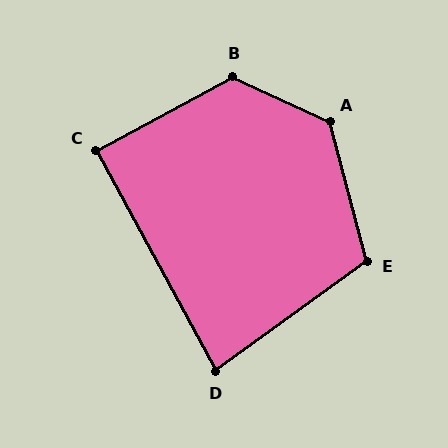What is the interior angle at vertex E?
Approximately 111 degrees (obtuse).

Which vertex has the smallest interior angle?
D, at approximately 82 degrees.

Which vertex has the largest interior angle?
A, at approximately 129 degrees.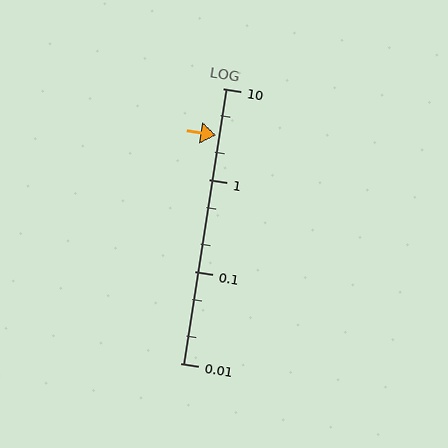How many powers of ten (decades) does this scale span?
The scale spans 3 decades, from 0.01 to 10.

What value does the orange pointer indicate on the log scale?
The pointer indicates approximately 3.1.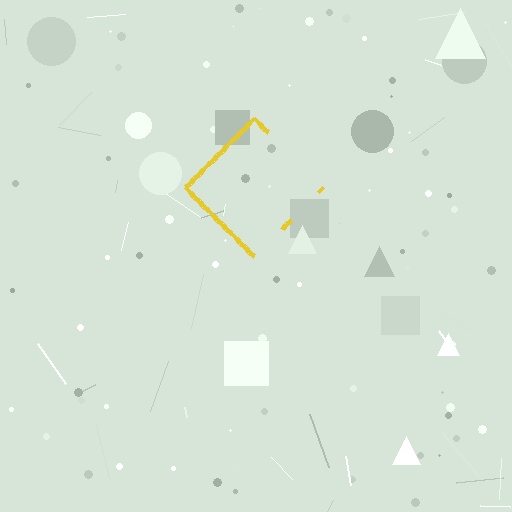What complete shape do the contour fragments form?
The contour fragments form a diamond.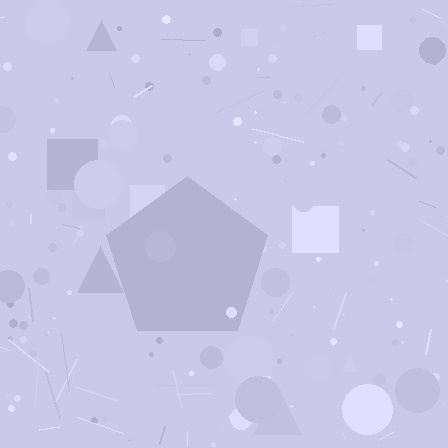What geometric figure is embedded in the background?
A pentagon is embedded in the background.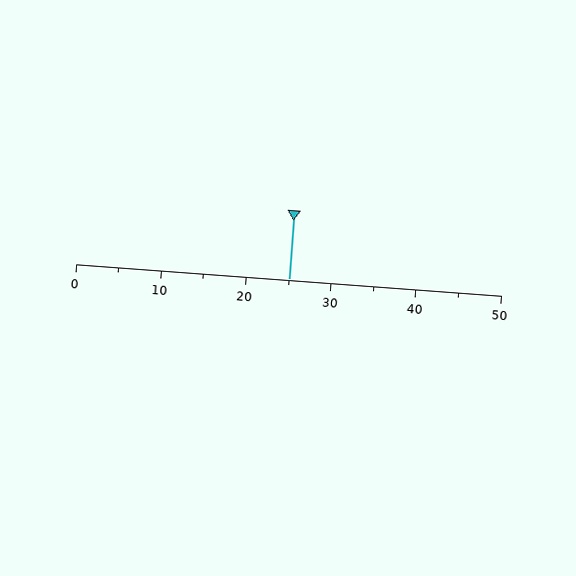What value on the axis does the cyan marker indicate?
The marker indicates approximately 25.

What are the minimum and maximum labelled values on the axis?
The axis runs from 0 to 50.